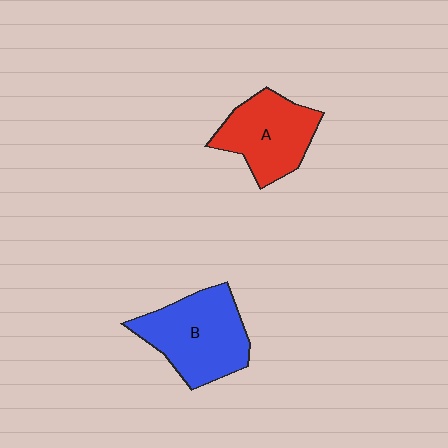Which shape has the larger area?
Shape B (blue).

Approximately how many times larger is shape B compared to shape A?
Approximately 1.2 times.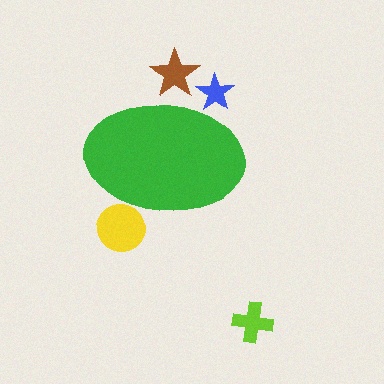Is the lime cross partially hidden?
No, the lime cross is fully visible.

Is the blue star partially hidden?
Yes, the blue star is partially hidden behind the green ellipse.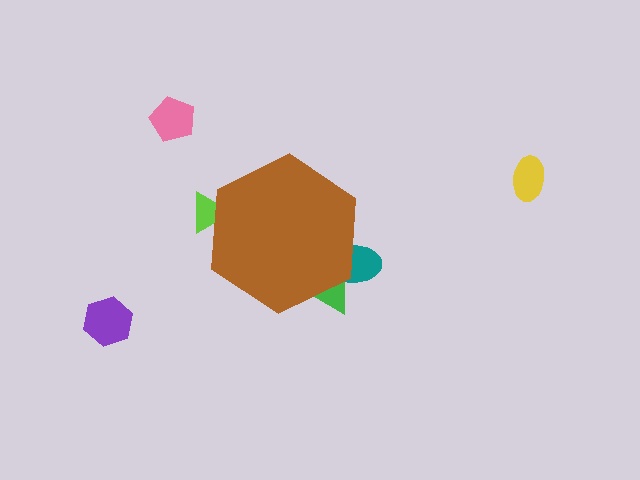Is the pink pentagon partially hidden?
No, the pink pentagon is fully visible.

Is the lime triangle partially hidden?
Yes, the lime triangle is partially hidden behind the brown hexagon.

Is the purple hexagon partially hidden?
No, the purple hexagon is fully visible.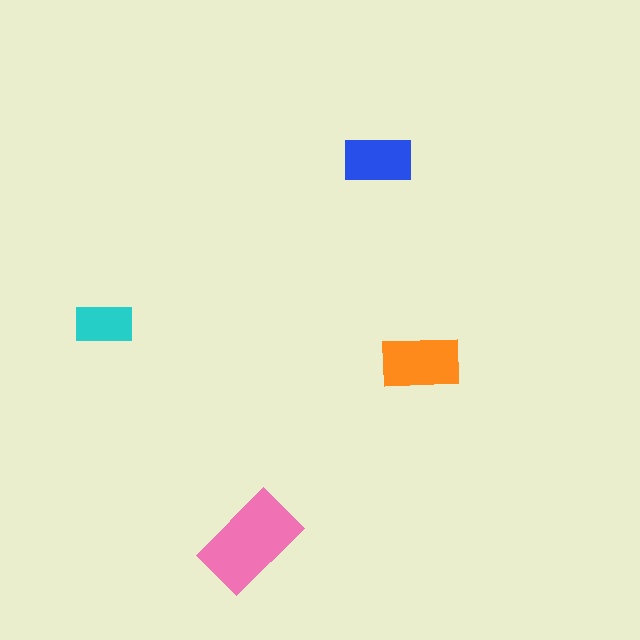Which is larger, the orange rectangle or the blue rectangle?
The orange one.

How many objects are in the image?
There are 4 objects in the image.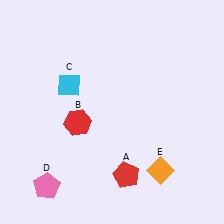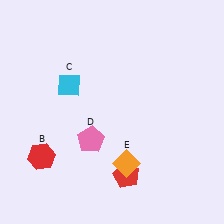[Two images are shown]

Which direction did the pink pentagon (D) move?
The pink pentagon (D) moved up.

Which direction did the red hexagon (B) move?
The red hexagon (B) moved left.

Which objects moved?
The objects that moved are: the red hexagon (B), the pink pentagon (D), the orange diamond (E).